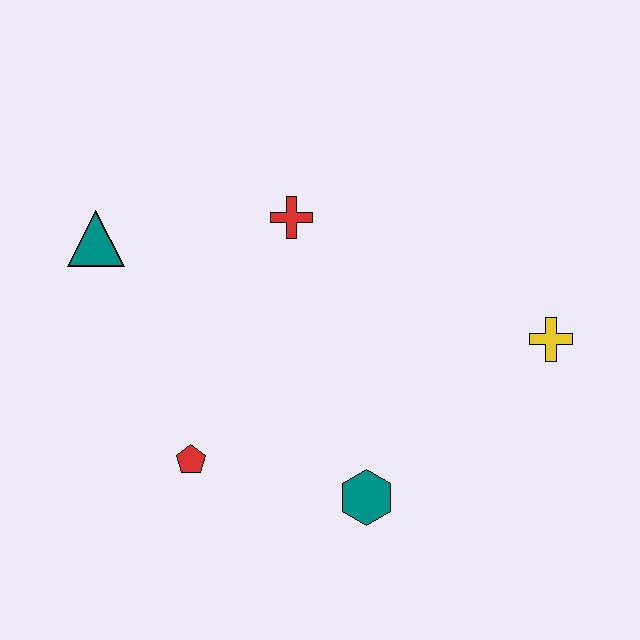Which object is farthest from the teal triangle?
The yellow cross is farthest from the teal triangle.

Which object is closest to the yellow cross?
The teal hexagon is closest to the yellow cross.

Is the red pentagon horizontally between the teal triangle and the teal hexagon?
Yes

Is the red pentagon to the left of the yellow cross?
Yes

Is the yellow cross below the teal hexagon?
No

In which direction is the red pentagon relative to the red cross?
The red pentagon is below the red cross.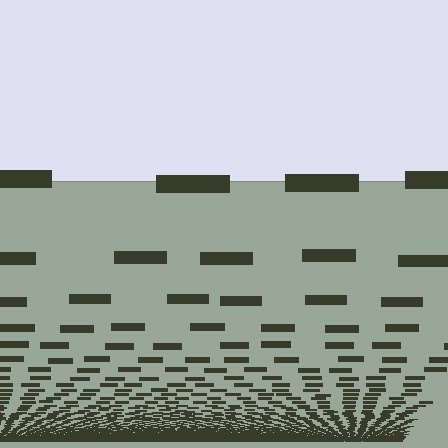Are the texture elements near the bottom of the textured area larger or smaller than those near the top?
Smaller. The gradient is inverted — elements near the bottom are smaller and denser.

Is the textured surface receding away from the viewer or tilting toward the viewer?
The surface appears to tilt toward the viewer. Texture elements get larger and sparser toward the top.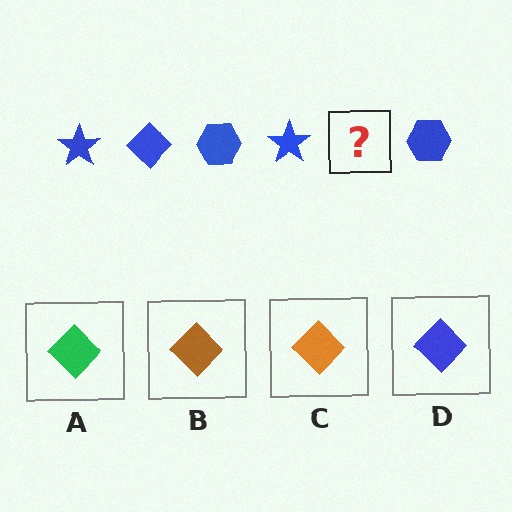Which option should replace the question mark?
Option D.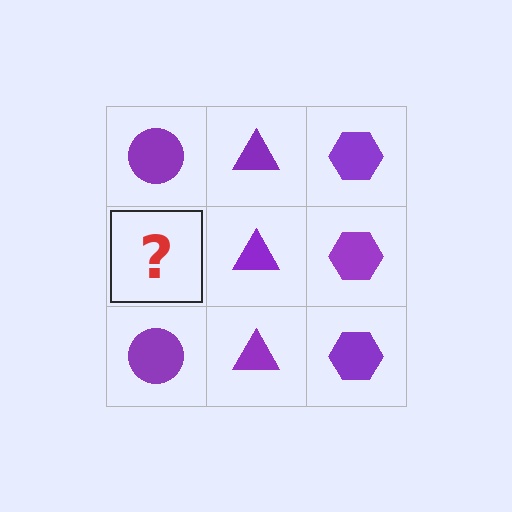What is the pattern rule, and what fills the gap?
The rule is that each column has a consistent shape. The gap should be filled with a purple circle.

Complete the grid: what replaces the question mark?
The question mark should be replaced with a purple circle.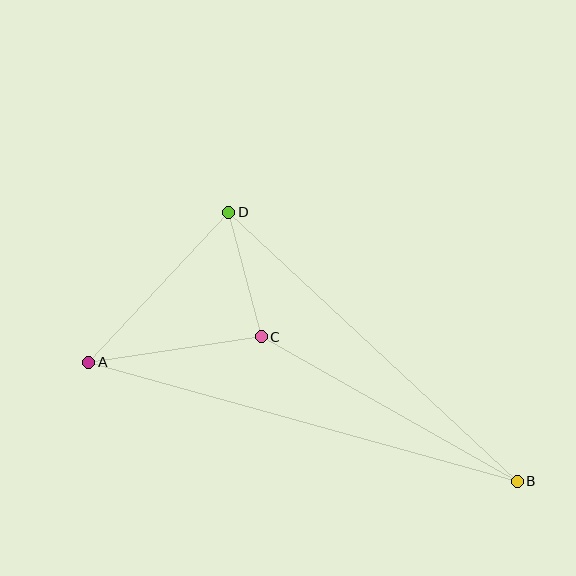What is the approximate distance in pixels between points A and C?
The distance between A and C is approximately 174 pixels.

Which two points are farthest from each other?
Points A and B are farthest from each other.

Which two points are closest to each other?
Points C and D are closest to each other.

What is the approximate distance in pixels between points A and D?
The distance between A and D is approximately 205 pixels.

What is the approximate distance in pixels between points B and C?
The distance between B and C is approximately 294 pixels.